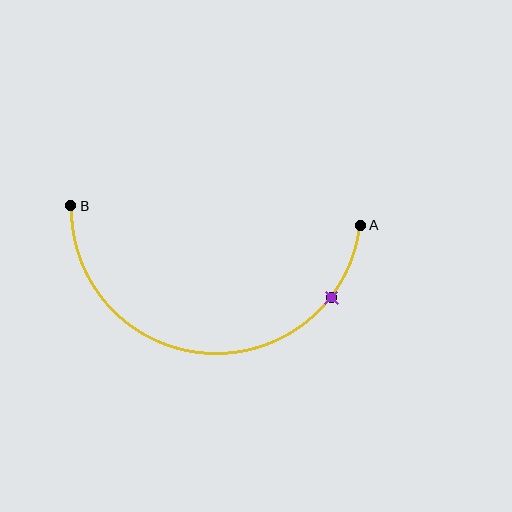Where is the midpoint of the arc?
The arc midpoint is the point on the curve farthest from the straight line joining A and B. It sits below that line.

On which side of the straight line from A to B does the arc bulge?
The arc bulges below the straight line connecting A and B.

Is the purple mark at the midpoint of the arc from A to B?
No. The purple mark lies on the arc but is closer to endpoint A. The arc midpoint would be at the point on the curve equidistant along the arc from both A and B.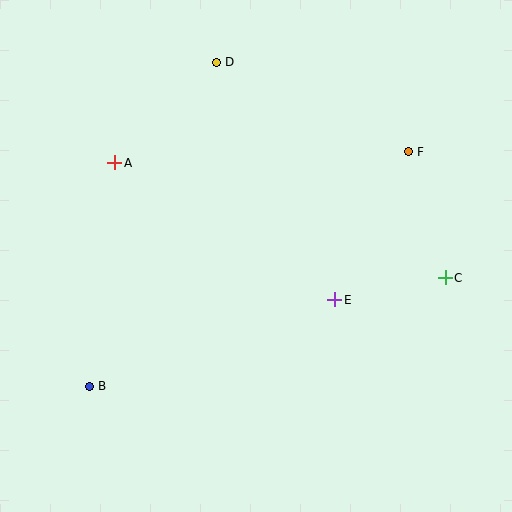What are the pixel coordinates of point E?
Point E is at (335, 300).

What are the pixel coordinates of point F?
Point F is at (408, 152).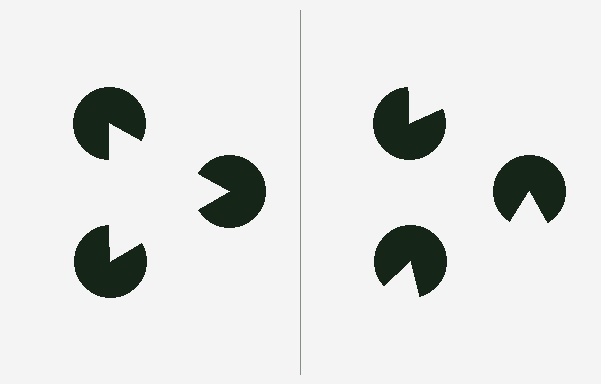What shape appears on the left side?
An illusory triangle.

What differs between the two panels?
The pac-man discs are positioned identically on both sides; only the wedge orientations differ. On the left they align to a triangle; on the right they are misaligned.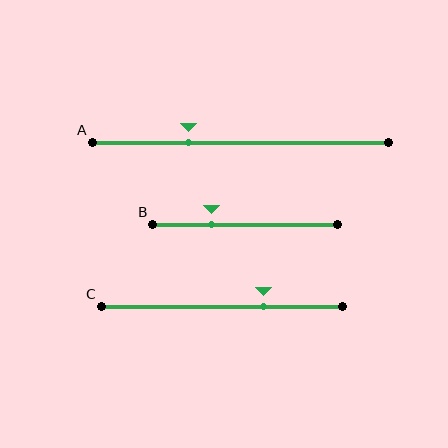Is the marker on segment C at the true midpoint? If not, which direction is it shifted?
No, the marker on segment C is shifted to the right by about 17% of the segment length.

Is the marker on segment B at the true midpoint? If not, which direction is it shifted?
No, the marker on segment B is shifted to the left by about 18% of the segment length.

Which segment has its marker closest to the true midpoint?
Segment C has its marker closest to the true midpoint.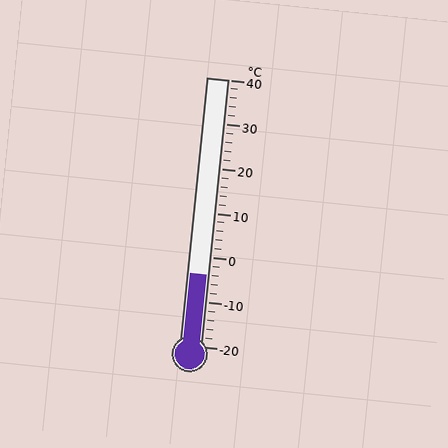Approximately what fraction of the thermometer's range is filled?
The thermometer is filled to approximately 25% of its range.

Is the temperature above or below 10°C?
The temperature is below 10°C.